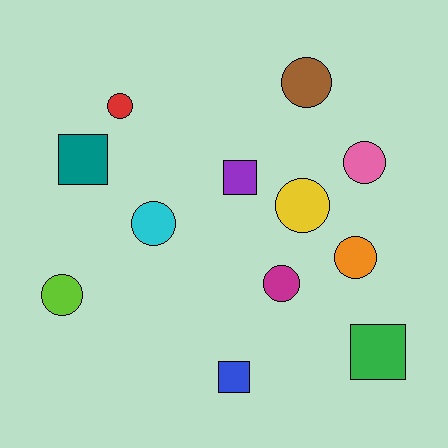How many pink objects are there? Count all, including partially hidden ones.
There is 1 pink object.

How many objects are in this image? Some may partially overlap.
There are 12 objects.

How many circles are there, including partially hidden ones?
There are 8 circles.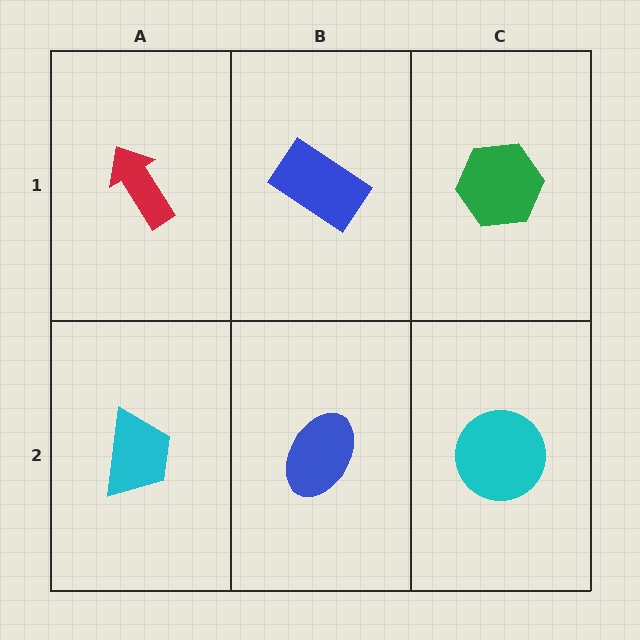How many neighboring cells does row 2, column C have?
2.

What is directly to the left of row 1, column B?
A red arrow.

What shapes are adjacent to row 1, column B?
A blue ellipse (row 2, column B), a red arrow (row 1, column A), a green hexagon (row 1, column C).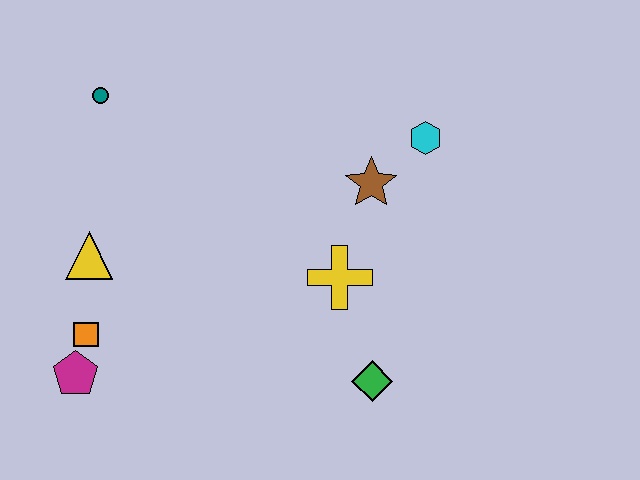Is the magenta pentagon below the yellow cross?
Yes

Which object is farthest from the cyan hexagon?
The magenta pentagon is farthest from the cyan hexagon.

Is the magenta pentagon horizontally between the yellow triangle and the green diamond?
No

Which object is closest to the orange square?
The magenta pentagon is closest to the orange square.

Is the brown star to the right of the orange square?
Yes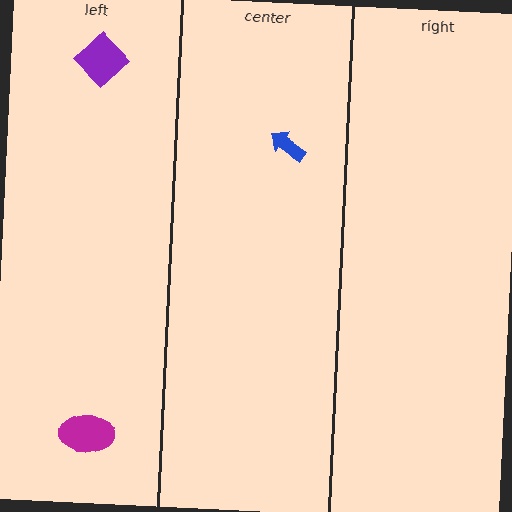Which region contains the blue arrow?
The center region.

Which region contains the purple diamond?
The left region.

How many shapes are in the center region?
1.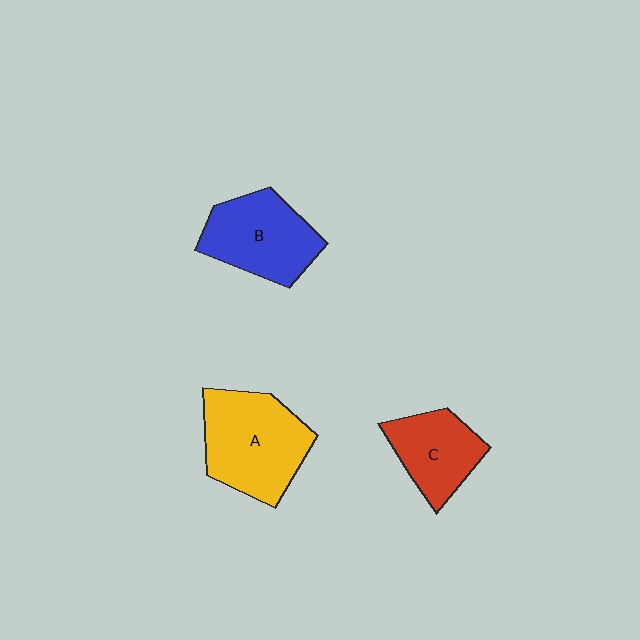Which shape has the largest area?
Shape A (yellow).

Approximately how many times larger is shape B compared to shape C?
Approximately 1.3 times.